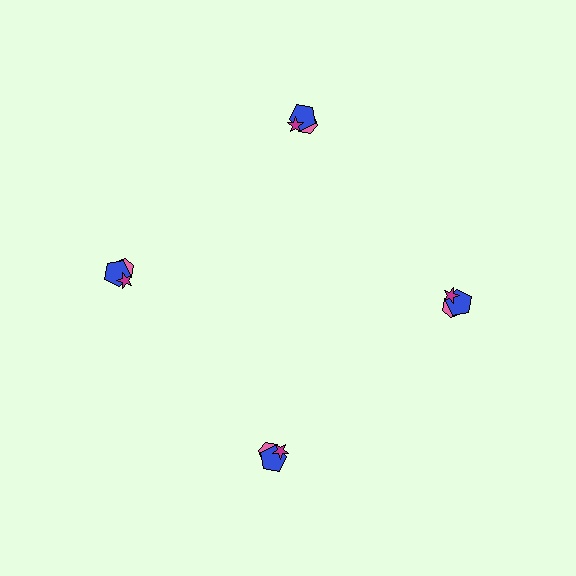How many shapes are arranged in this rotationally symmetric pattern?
There are 12 shapes, arranged in 4 groups of 3.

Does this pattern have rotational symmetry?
Yes, this pattern has 4-fold rotational symmetry. It looks the same after rotating 90 degrees around the center.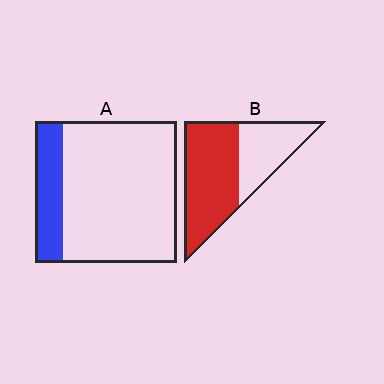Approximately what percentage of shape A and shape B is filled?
A is approximately 20% and B is approximately 60%.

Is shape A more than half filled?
No.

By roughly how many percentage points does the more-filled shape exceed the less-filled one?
By roughly 45 percentage points (B over A).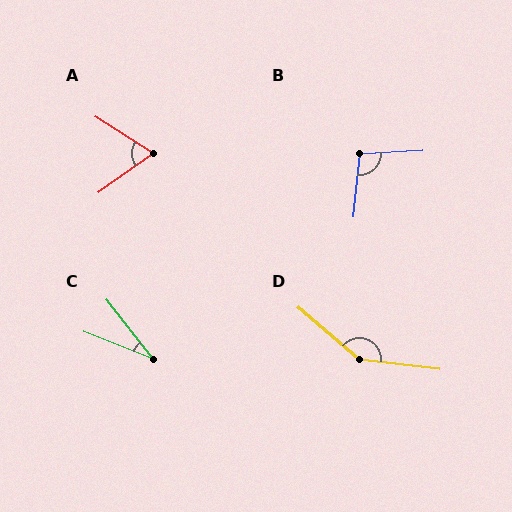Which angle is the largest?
D, at approximately 147 degrees.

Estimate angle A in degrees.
Approximately 69 degrees.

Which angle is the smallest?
C, at approximately 31 degrees.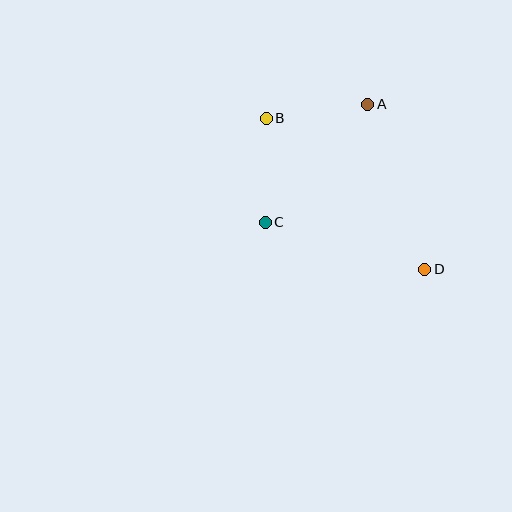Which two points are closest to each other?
Points A and B are closest to each other.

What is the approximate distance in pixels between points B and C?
The distance between B and C is approximately 104 pixels.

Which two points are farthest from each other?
Points B and D are farthest from each other.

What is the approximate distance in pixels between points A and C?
The distance between A and C is approximately 157 pixels.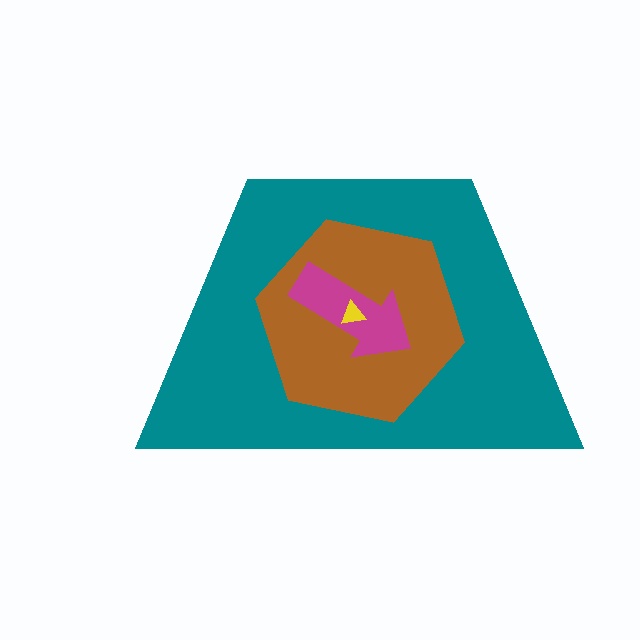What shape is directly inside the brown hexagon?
The magenta arrow.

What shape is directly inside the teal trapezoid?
The brown hexagon.